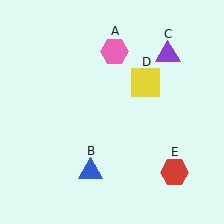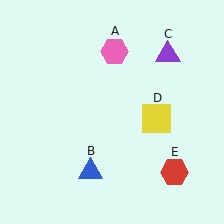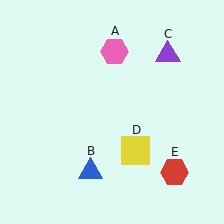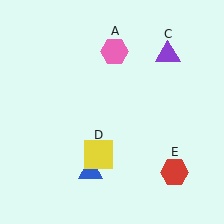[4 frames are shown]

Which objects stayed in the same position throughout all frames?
Pink hexagon (object A) and blue triangle (object B) and purple triangle (object C) and red hexagon (object E) remained stationary.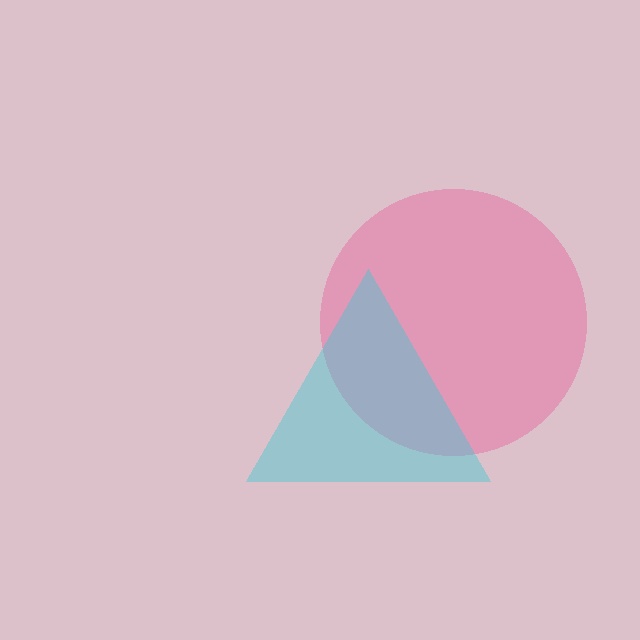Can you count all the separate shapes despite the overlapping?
Yes, there are 2 separate shapes.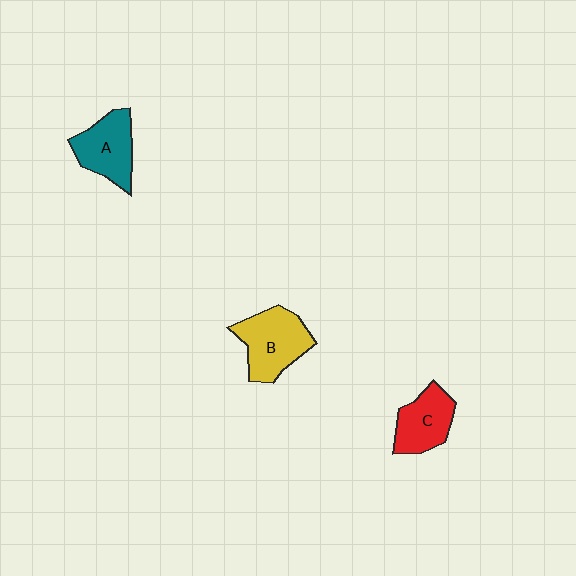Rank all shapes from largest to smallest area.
From largest to smallest: B (yellow), A (teal), C (red).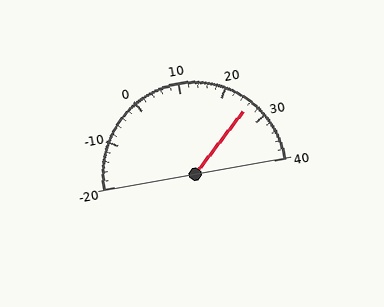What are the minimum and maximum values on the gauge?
The gauge ranges from -20 to 40.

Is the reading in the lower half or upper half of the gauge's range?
The reading is in the upper half of the range (-20 to 40).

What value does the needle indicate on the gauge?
The needle indicates approximately 26.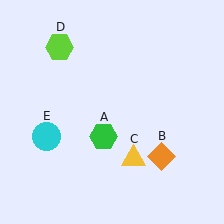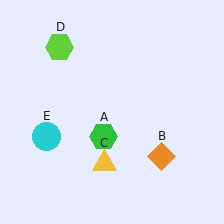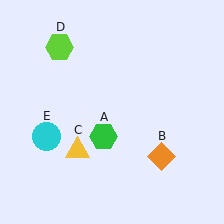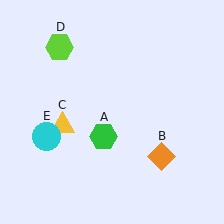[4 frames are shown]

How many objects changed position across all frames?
1 object changed position: yellow triangle (object C).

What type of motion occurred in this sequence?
The yellow triangle (object C) rotated clockwise around the center of the scene.